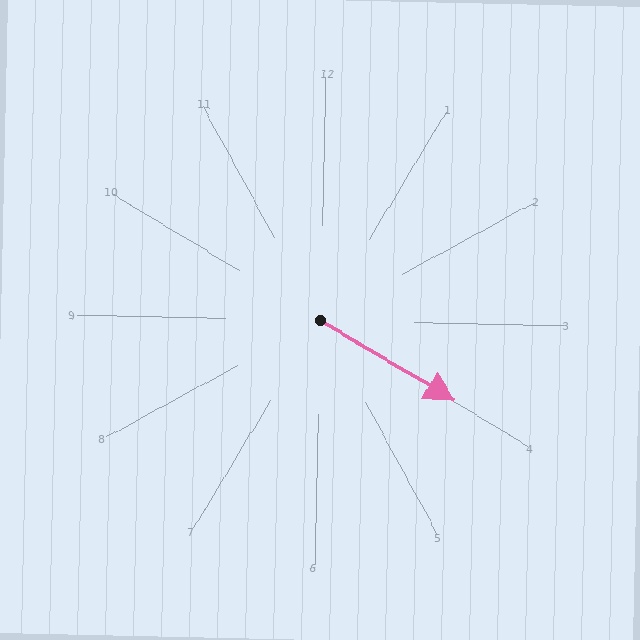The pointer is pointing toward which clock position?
Roughly 4 o'clock.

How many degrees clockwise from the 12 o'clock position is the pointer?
Approximately 120 degrees.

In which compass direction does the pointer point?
Southeast.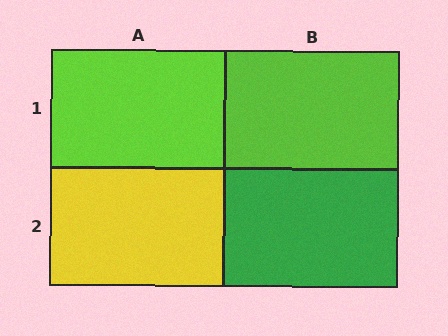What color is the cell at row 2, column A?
Yellow.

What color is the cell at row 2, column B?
Green.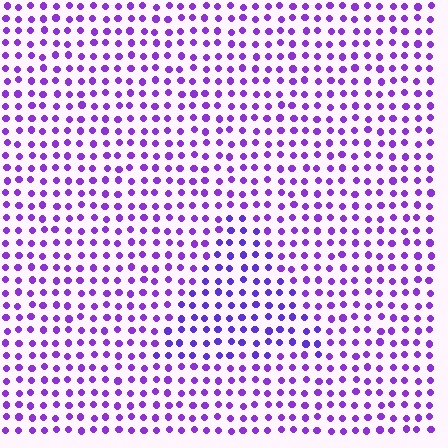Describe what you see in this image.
The image is filled with small purple elements in a uniform arrangement. A triangle-shaped region is visible where the elements are tinted to a slightly different hue, forming a subtle color boundary.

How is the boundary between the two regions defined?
The boundary is defined purely by a slight shift in hue (about 18 degrees). Spacing, size, and orientation are identical on both sides.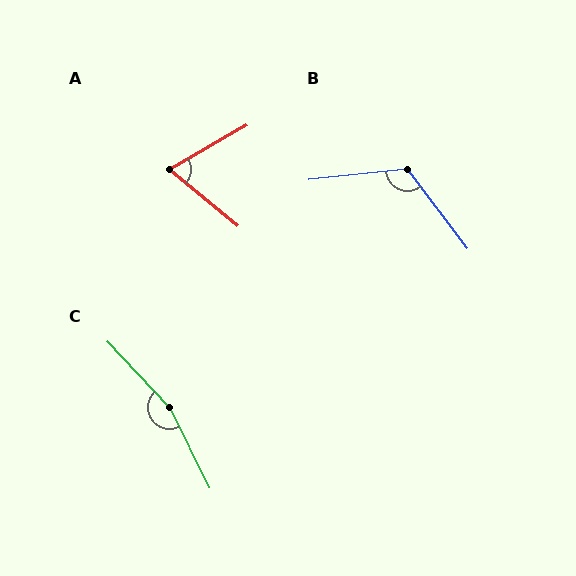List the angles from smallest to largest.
A (69°), B (121°), C (163°).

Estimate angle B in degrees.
Approximately 121 degrees.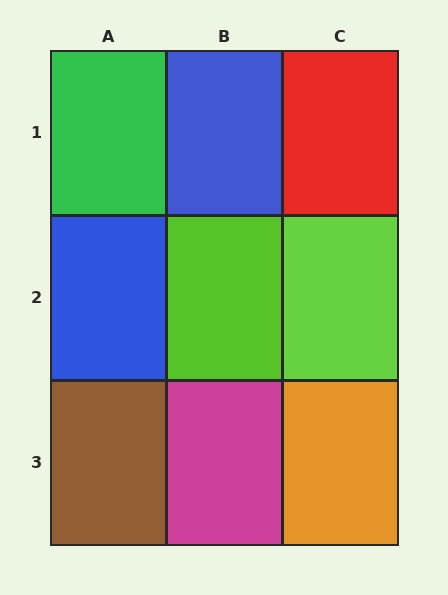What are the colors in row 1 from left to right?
Green, blue, red.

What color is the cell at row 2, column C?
Lime.